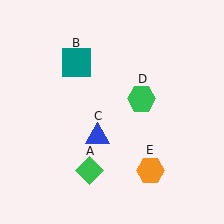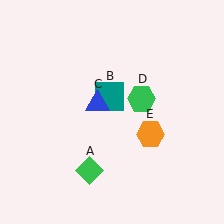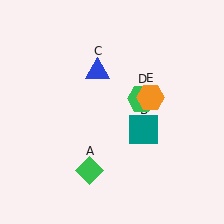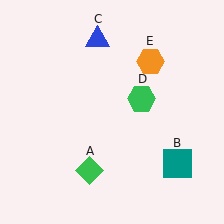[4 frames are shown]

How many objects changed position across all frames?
3 objects changed position: teal square (object B), blue triangle (object C), orange hexagon (object E).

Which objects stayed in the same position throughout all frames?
Green diamond (object A) and green hexagon (object D) remained stationary.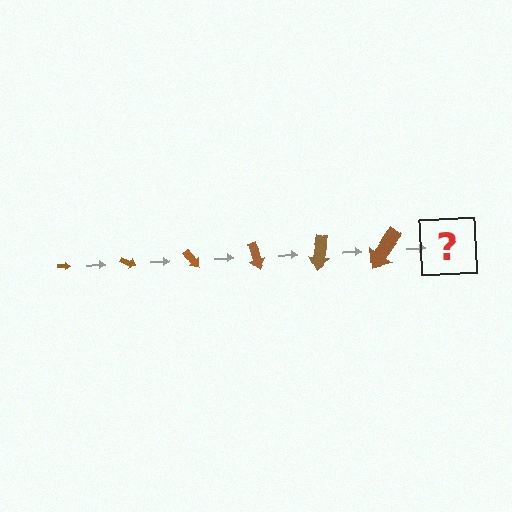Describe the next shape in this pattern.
It should be an arrow, larger than the previous one and rotated 150 degrees from the start.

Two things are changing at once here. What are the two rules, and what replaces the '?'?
The two rules are that the arrow grows larger each step and it rotates 25 degrees each step. The '?' should be an arrow, larger than the previous one and rotated 150 degrees from the start.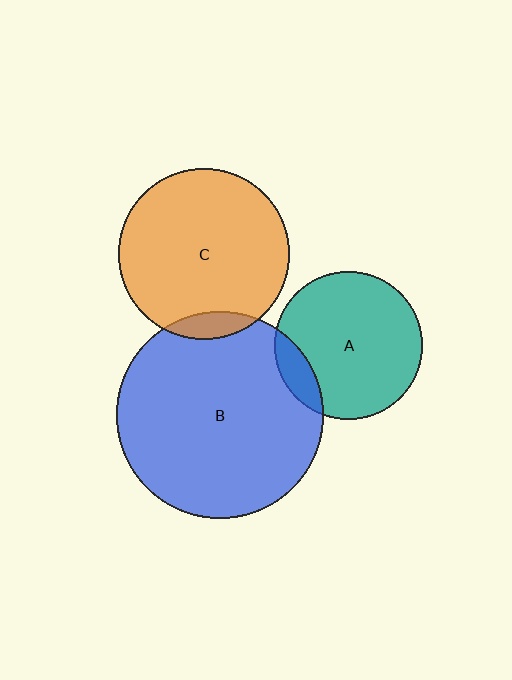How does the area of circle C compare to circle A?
Approximately 1.3 times.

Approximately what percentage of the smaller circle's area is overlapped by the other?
Approximately 10%.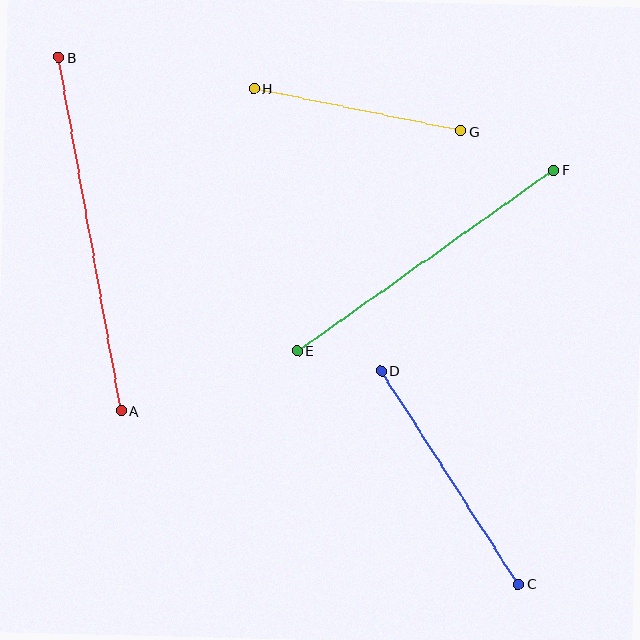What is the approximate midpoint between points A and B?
The midpoint is at approximately (90, 234) pixels.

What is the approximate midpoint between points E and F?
The midpoint is at approximately (426, 260) pixels.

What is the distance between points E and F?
The distance is approximately 313 pixels.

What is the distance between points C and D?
The distance is approximately 254 pixels.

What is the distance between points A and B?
The distance is approximately 359 pixels.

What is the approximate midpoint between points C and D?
The midpoint is at approximately (450, 477) pixels.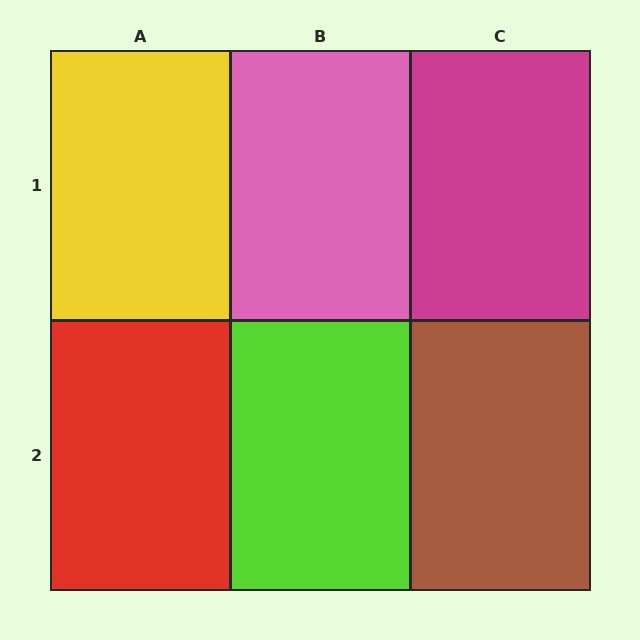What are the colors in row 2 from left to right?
Red, lime, brown.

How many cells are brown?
1 cell is brown.